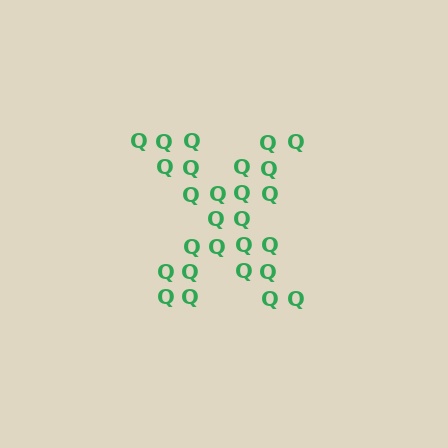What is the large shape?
The large shape is the letter X.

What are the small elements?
The small elements are letter Q's.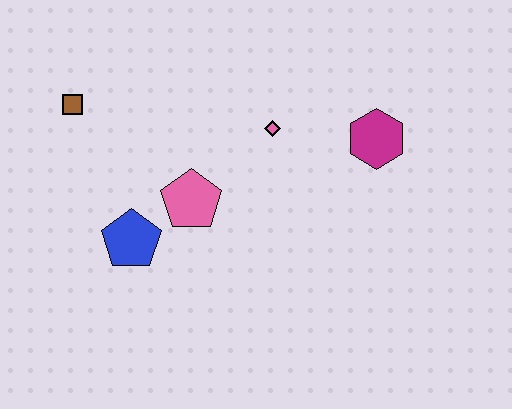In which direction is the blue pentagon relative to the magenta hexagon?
The blue pentagon is to the left of the magenta hexagon.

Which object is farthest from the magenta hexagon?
The brown square is farthest from the magenta hexagon.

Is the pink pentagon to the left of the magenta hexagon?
Yes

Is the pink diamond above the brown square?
No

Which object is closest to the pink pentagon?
The blue pentagon is closest to the pink pentagon.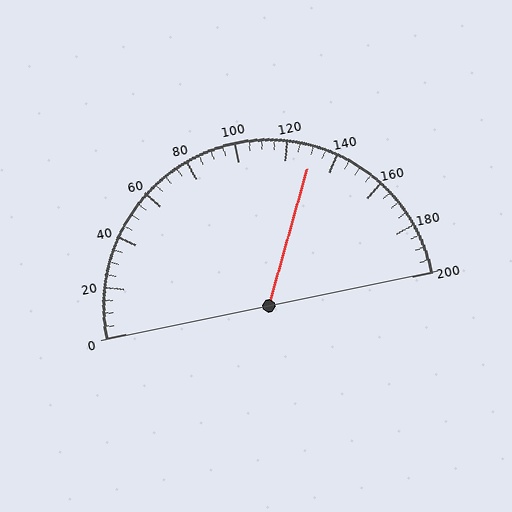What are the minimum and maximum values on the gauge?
The gauge ranges from 0 to 200.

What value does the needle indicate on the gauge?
The needle indicates approximately 130.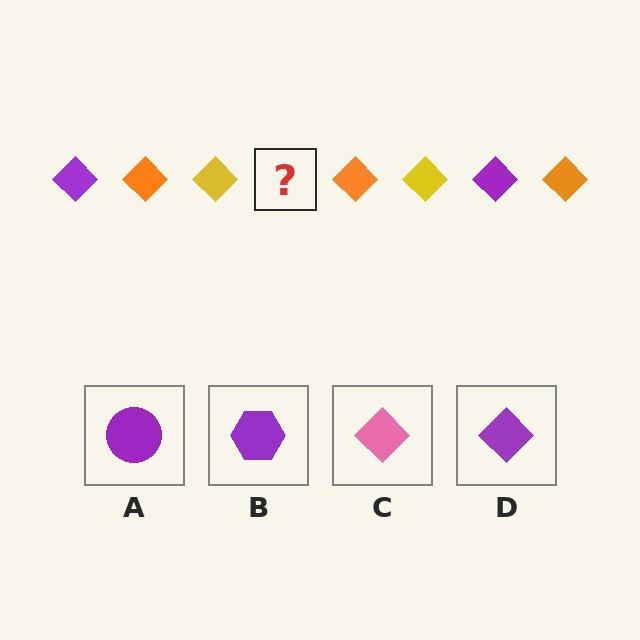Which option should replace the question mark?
Option D.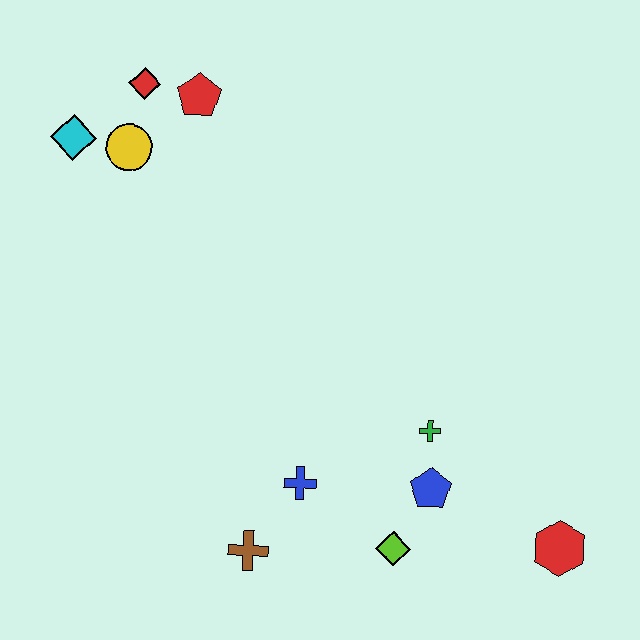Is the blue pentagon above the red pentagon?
No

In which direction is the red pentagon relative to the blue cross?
The red pentagon is above the blue cross.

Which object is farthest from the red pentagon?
The red hexagon is farthest from the red pentagon.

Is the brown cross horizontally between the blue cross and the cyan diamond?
Yes